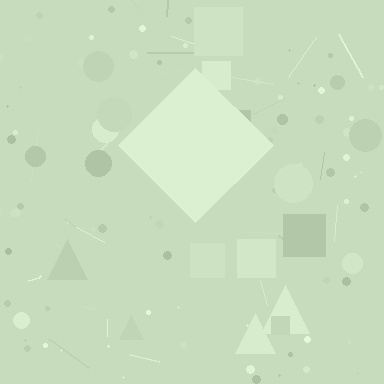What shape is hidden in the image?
A diamond is hidden in the image.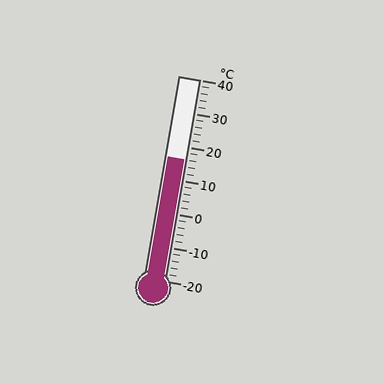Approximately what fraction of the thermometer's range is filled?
The thermometer is filled to approximately 60% of its range.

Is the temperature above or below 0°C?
The temperature is above 0°C.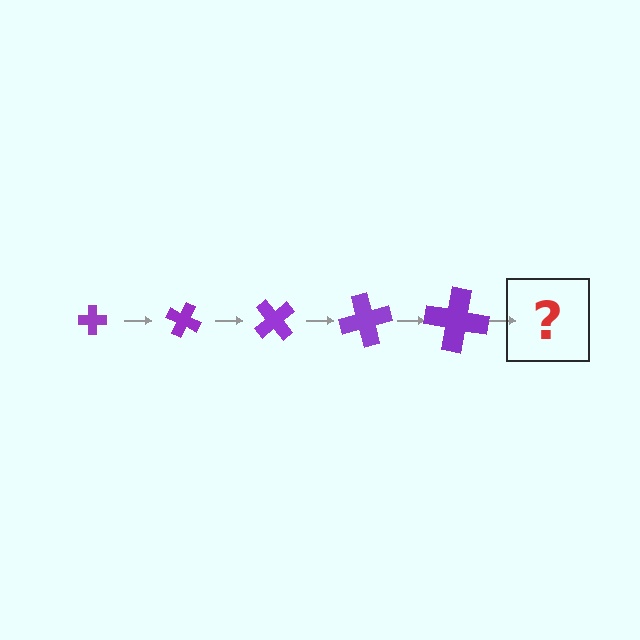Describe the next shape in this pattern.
It should be a cross, larger than the previous one and rotated 125 degrees from the start.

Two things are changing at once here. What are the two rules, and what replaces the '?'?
The two rules are that the cross grows larger each step and it rotates 25 degrees each step. The '?' should be a cross, larger than the previous one and rotated 125 degrees from the start.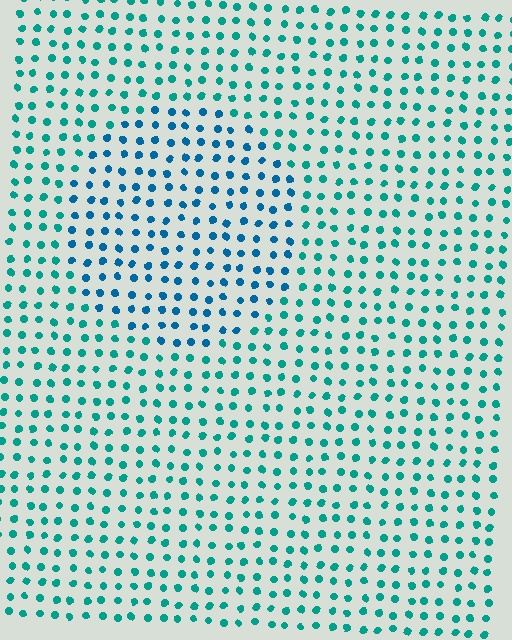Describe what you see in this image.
The image is filled with small teal elements in a uniform arrangement. A circle-shaped region is visible where the elements are tinted to a slightly different hue, forming a subtle color boundary.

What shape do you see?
I see a circle.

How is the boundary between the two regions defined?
The boundary is defined purely by a slight shift in hue (about 29 degrees). Spacing, size, and orientation are identical on both sides.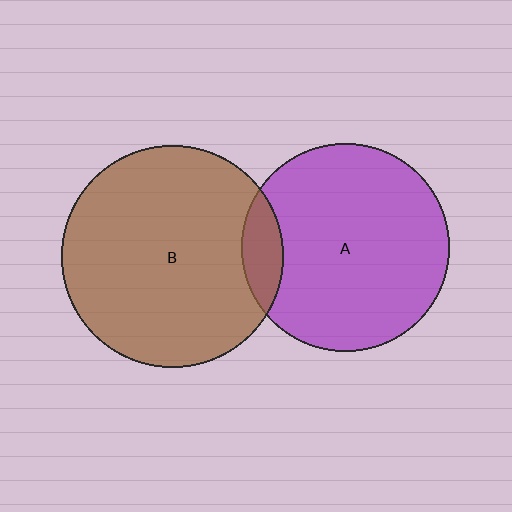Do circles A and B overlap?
Yes.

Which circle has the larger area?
Circle B (brown).